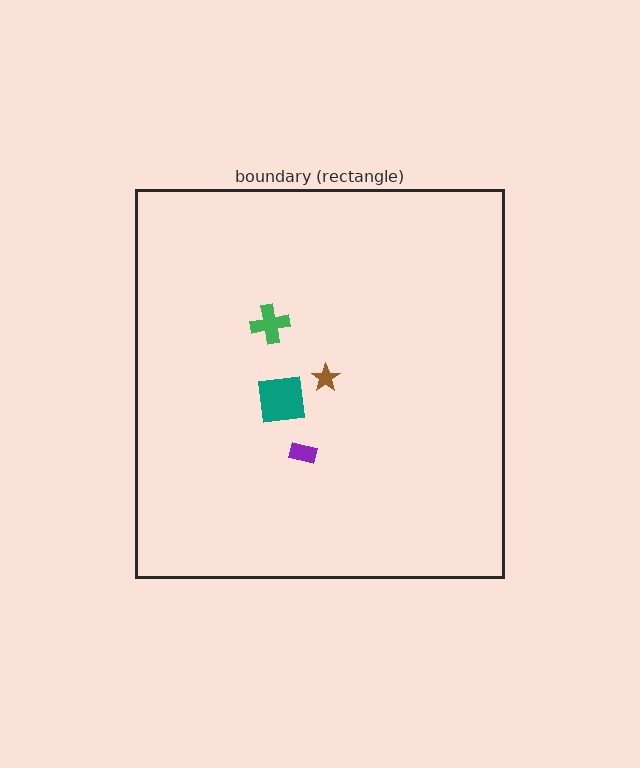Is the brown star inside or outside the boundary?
Inside.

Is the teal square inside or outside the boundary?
Inside.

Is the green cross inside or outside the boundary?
Inside.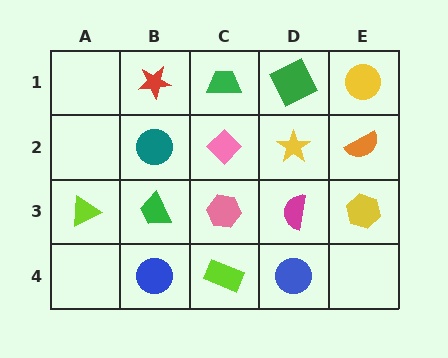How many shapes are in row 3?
5 shapes.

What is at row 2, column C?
A pink diamond.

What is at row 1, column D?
A green square.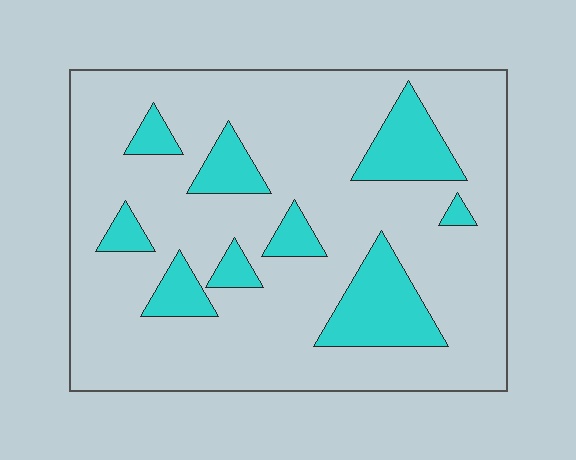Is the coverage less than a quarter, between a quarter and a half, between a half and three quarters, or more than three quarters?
Less than a quarter.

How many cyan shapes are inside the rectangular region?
9.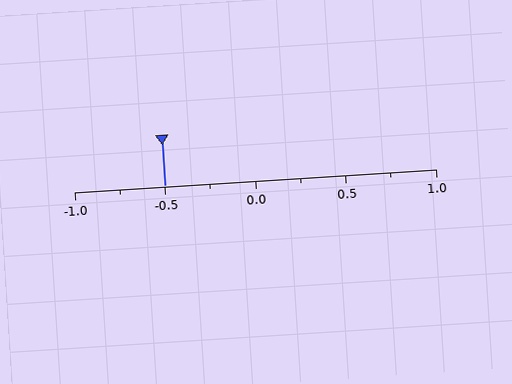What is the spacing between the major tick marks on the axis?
The major ticks are spaced 0.5 apart.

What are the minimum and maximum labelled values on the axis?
The axis runs from -1.0 to 1.0.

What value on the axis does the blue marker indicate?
The marker indicates approximately -0.5.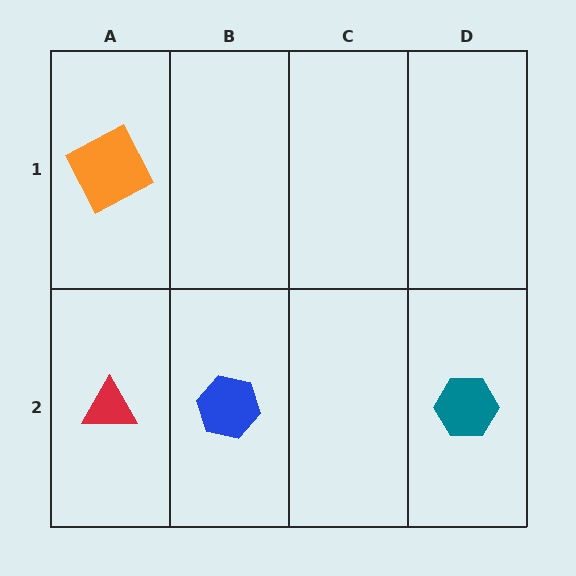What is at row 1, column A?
An orange square.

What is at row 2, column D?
A teal hexagon.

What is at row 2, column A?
A red triangle.